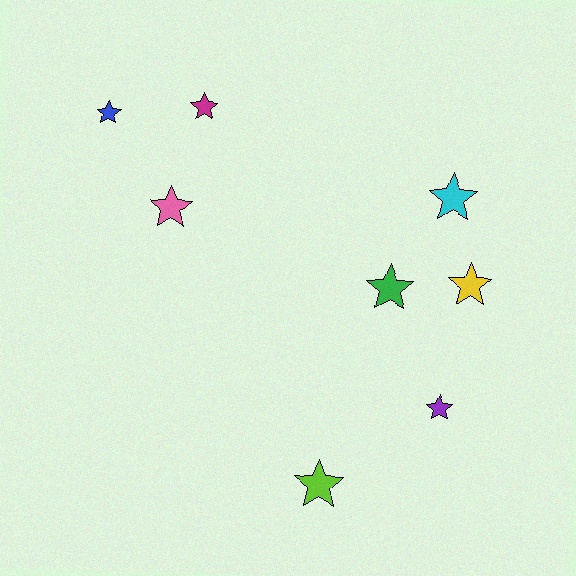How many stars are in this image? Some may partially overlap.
There are 8 stars.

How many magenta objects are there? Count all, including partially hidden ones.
There is 1 magenta object.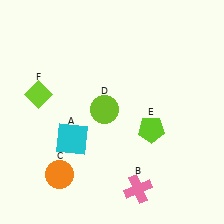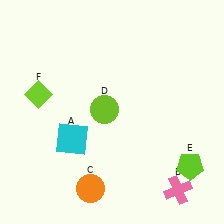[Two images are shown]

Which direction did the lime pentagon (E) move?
The lime pentagon (E) moved right.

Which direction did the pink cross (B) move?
The pink cross (B) moved right.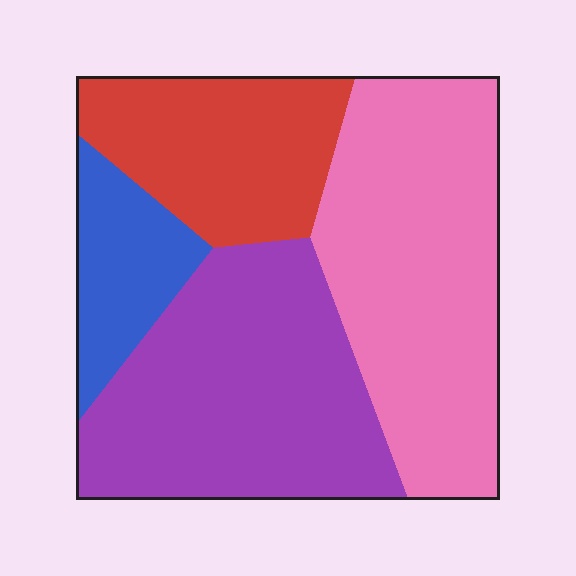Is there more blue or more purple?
Purple.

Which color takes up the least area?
Blue, at roughly 10%.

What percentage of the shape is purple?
Purple covers around 35% of the shape.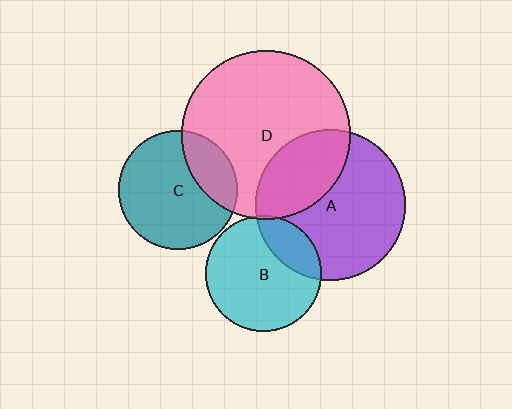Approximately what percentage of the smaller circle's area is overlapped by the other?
Approximately 30%.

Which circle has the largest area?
Circle D (pink).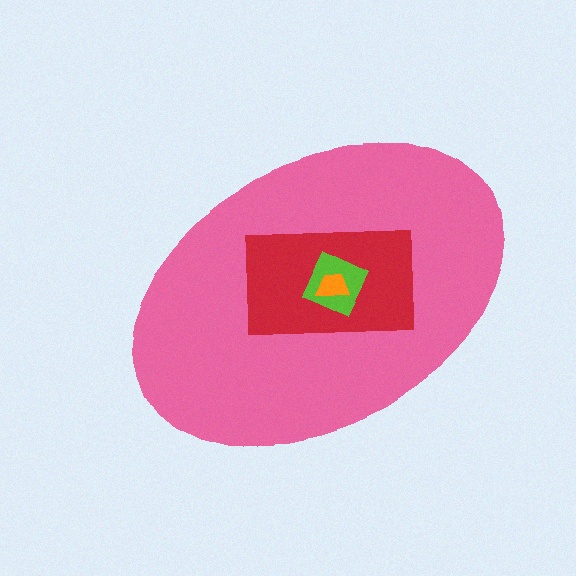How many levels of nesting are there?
4.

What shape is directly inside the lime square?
The orange trapezoid.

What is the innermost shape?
The orange trapezoid.